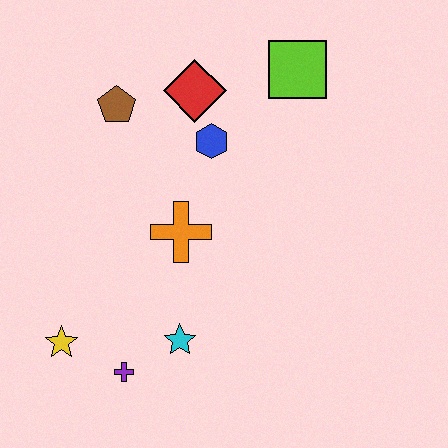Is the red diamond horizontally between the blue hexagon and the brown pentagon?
Yes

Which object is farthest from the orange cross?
The lime square is farthest from the orange cross.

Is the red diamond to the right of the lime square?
No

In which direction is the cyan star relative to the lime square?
The cyan star is below the lime square.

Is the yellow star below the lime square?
Yes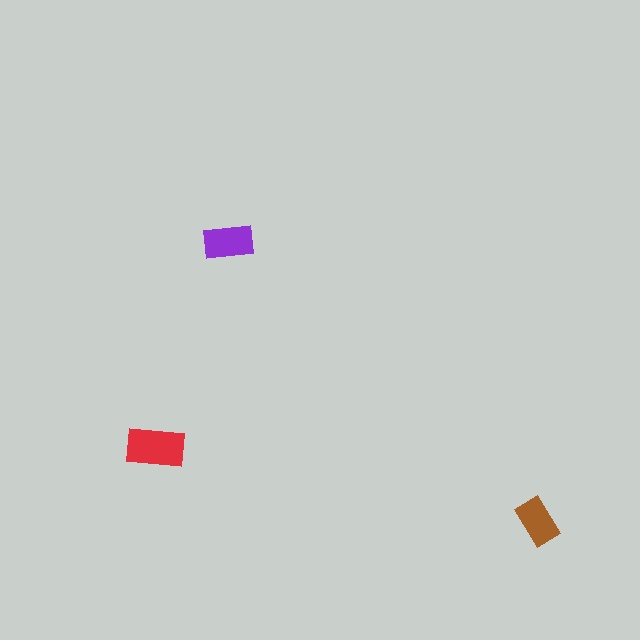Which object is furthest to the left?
The red rectangle is leftmost.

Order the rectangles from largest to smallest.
the red one, the purple one, the brown one.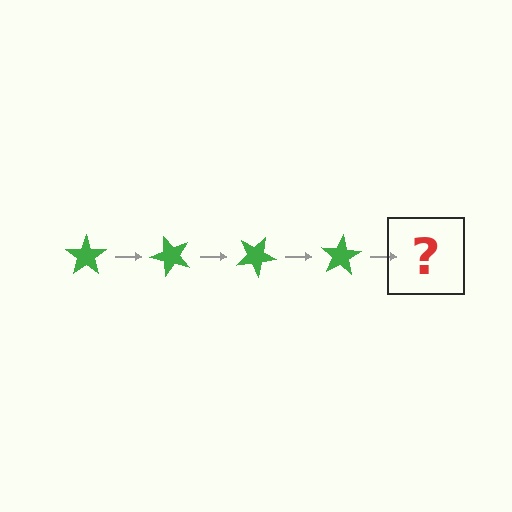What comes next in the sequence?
The next element should be a green star rotated 200 degrees.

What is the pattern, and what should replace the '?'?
The pattern is that the star rotates 50 degrees each step. The '?' should be a green star rotated 200 degrees.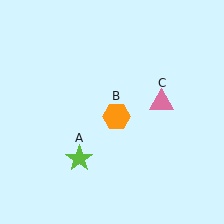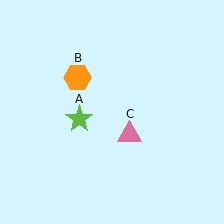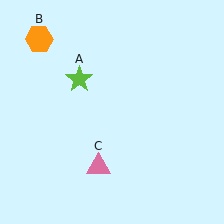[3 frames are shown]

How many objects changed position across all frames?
3 objects changed position: lime star (object A), orange hexagon (object B), pink triangle (object C).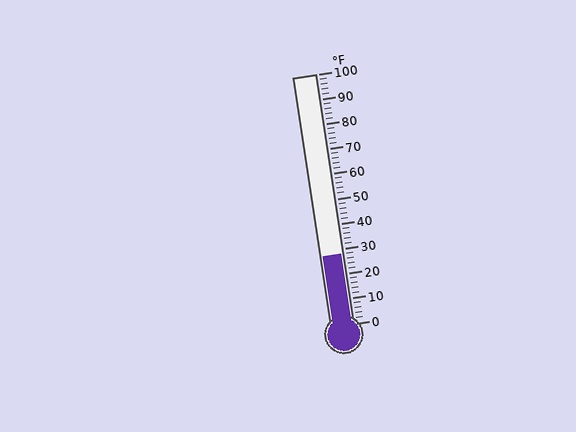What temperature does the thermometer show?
The thermometer shows approximately 28°F.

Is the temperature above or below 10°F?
The temperature is above 10°F.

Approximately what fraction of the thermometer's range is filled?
The thermometer is filled to approximately 30% of its range.